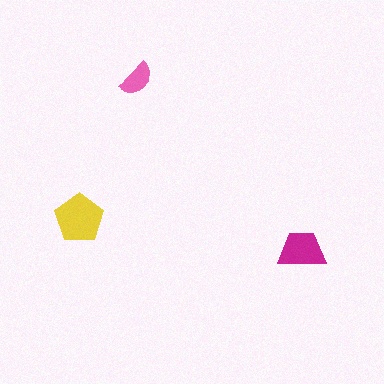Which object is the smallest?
The pink semicircle.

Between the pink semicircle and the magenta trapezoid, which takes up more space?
The magenta trapezoid.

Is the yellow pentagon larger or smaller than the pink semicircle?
Larger.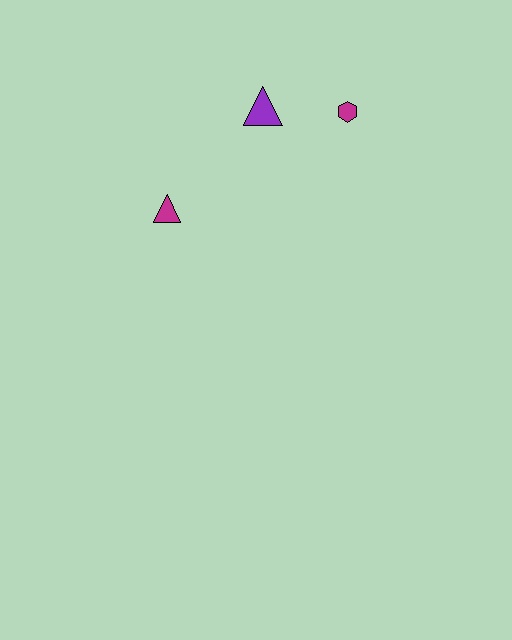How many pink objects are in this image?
There are no pink objects.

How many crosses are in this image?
There are no crosses.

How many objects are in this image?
There are 3 objects.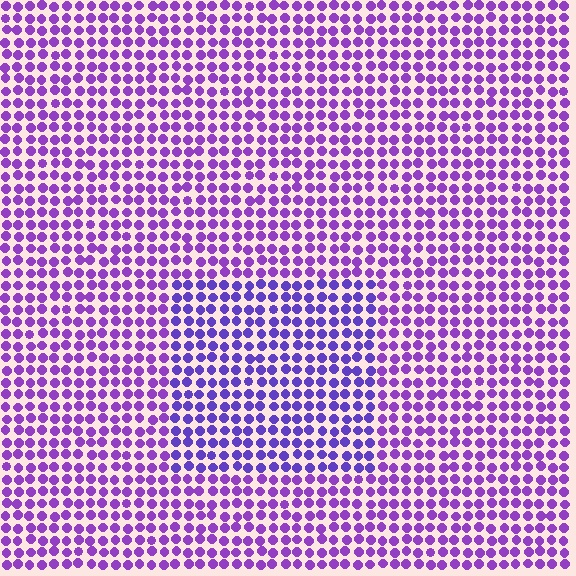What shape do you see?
I see a rectangle.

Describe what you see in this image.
The image is filled with small purple elements in a uniform arrangement. A rectangle-shaped region is visible where the elements are tinted to a slightly different hue, forming a subtle color boundary.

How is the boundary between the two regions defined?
The boundary is defined purely by a slight shift in hue (about 22 degrees). Spacing, size, and orientation are identical on both sides.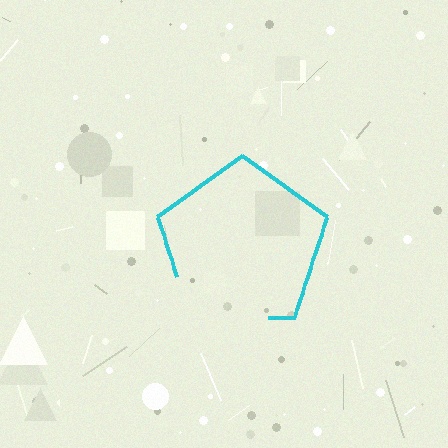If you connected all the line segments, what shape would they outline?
They would outline a pentagon.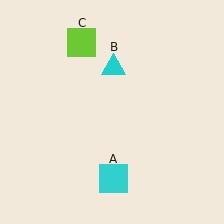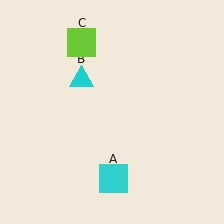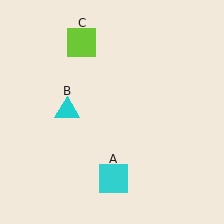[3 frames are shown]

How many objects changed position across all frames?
1 object changed position: cyan triangle (object B).